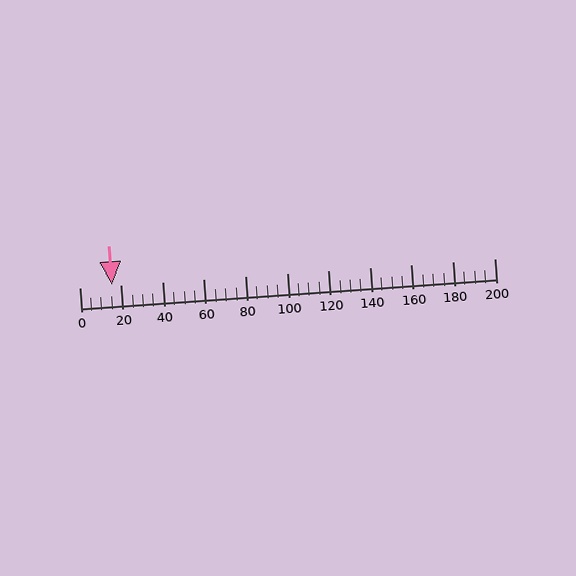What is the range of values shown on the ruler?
The ruler shows values from 0 to 200.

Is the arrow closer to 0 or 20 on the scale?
The arrow is closer to 20.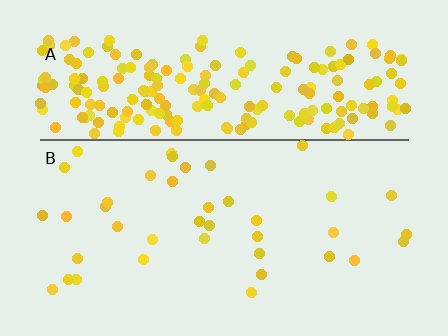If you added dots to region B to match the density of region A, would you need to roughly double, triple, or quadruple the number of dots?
Approximately quadruple.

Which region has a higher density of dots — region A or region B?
A (the top).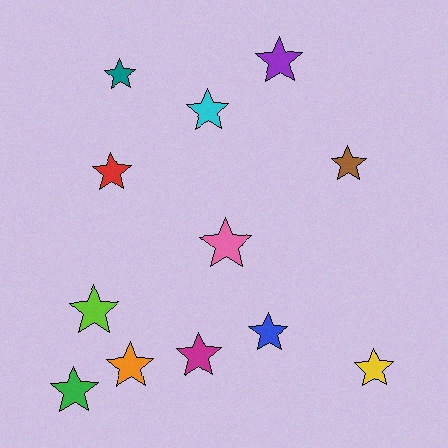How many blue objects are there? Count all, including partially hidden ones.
There is 1 blue object.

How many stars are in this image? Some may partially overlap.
There are 12 stars.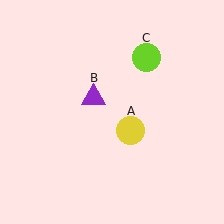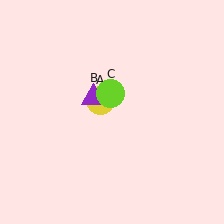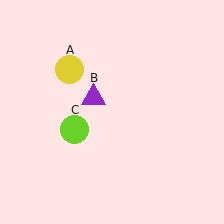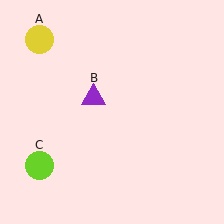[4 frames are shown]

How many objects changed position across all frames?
2 objects changed position: yellow circle (object A), lime circle (object C).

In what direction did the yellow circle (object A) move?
The yellow circle (object A) moved up and to the left.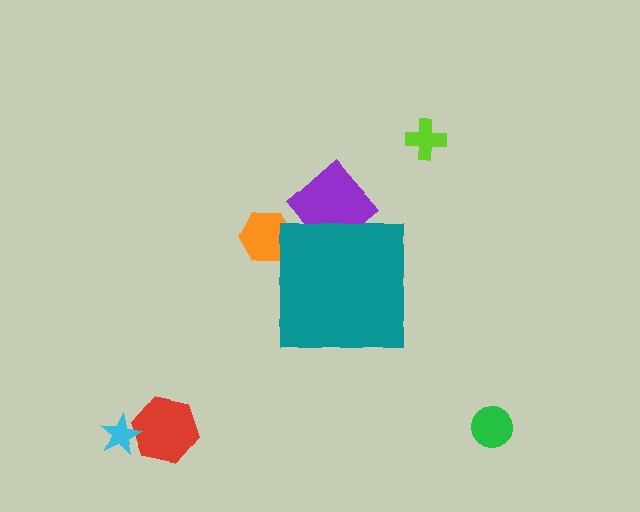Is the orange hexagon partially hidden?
Yes, the orange hexagon is partially hidden behind the teal square.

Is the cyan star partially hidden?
No, the cyan star is fully visible.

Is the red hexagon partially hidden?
No, the red hexagon is fully visible.